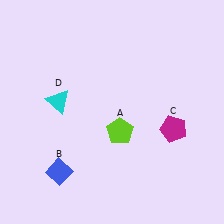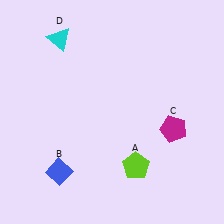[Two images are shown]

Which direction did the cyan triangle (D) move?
The cyan triangle (D) moved up.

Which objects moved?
The objects that moved are: the lime pentagon (A), the cyan triangle (D).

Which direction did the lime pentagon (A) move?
The lime pentagon (A) moved down.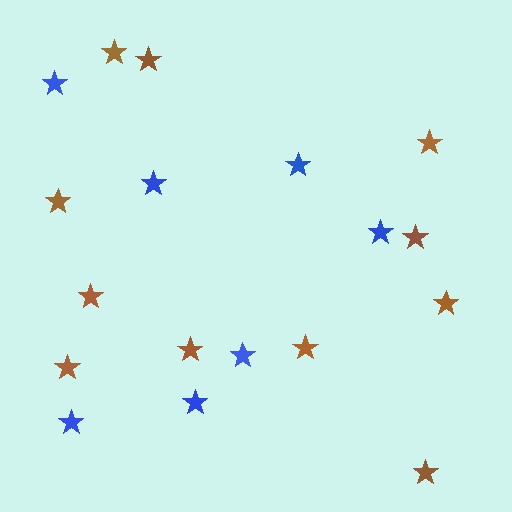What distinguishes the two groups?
There are 2 groups: one group of blue stars (7) and one group of brown stars (11).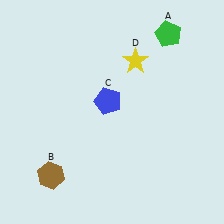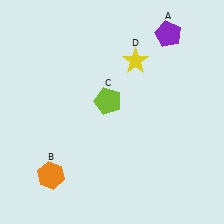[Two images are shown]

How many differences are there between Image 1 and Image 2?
There are 3 differences between the two images.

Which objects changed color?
A changed from green to purple. B changed from brown to orange. C changed from blue to lime.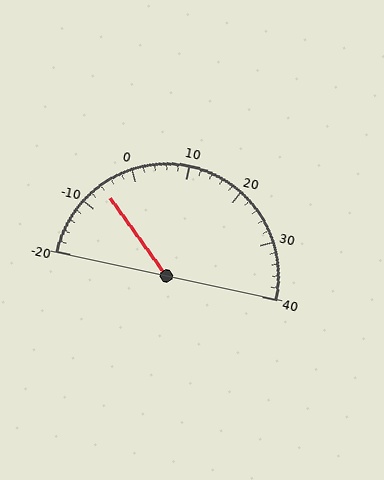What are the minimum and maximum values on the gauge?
The gauge ranges from -20 to 40.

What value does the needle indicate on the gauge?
The needle indicates approximately -6.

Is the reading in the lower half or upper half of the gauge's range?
The reading is in the lower half of the range (-20 to 40).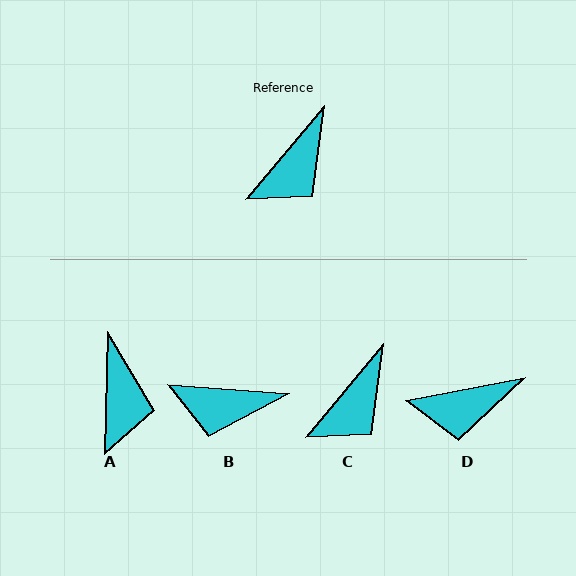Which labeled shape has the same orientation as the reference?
C.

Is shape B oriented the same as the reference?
No, it is off by about 54 degrees.